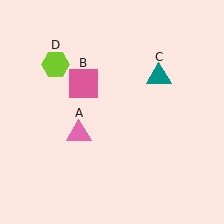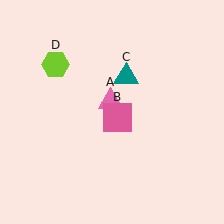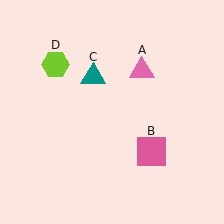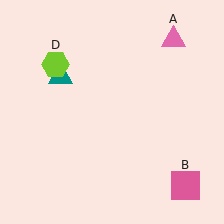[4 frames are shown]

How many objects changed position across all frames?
3 objects changed position: pink triangle (object A), pink square (object B), teal triangle (object C).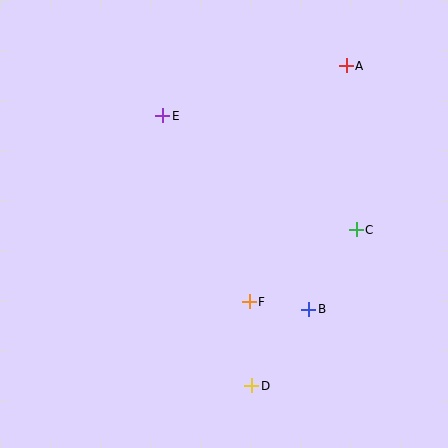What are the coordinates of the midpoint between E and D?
The midpoint between E and D is at (207, 251).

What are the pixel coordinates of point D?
Point D is at (252, 386).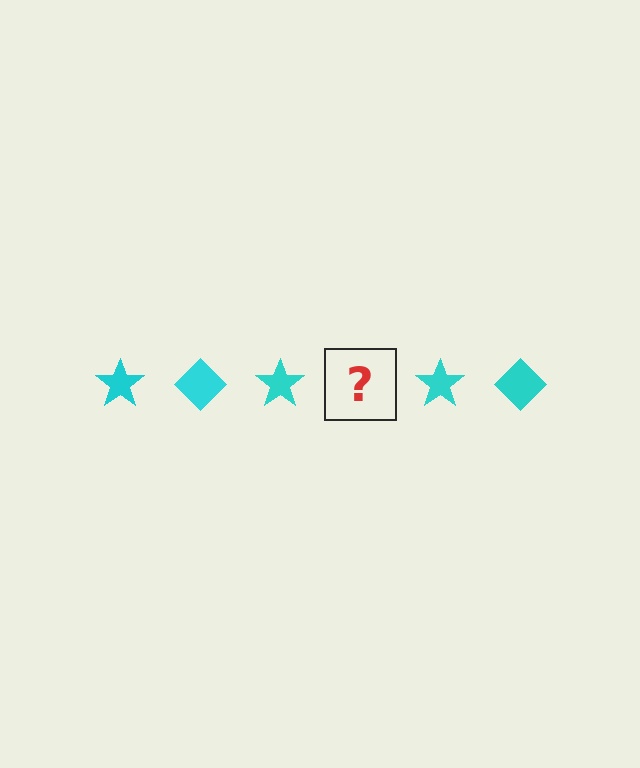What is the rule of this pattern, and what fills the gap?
The rule is that the pattern cycles through star, diamond shapes in cyan. The gap should be filled with a cyan diamond.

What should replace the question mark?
The question mark should be replaced with a cyan diamond.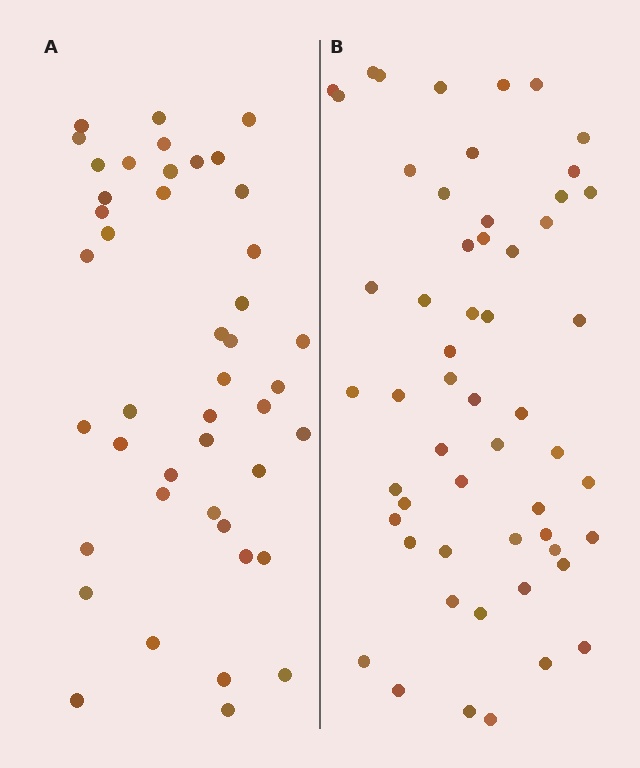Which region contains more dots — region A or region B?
Region B (the right region) has more dots.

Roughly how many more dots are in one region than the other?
Region B has roughly 12 or so more dots than region A.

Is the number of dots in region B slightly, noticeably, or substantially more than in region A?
Region B has noticeably more, but not dramatically so. The ratio is roughly 1.2 to 1.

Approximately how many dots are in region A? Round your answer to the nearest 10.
About 40 dots. (The exact count is 44, which rounds to 40.)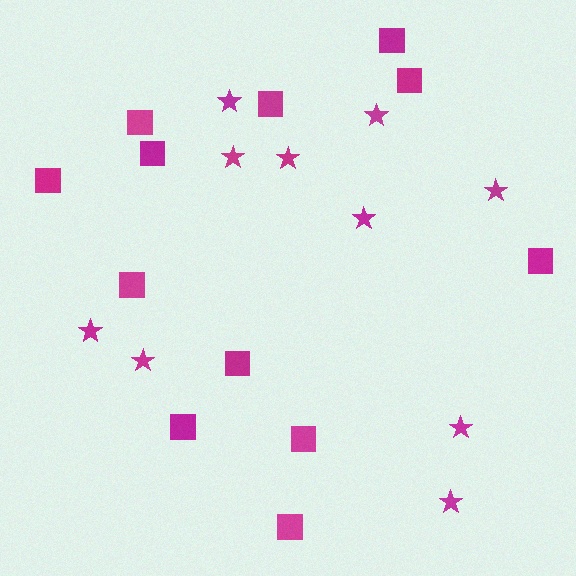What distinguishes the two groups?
There are 2 groups: one group of stars (10) and one group of squares (12).